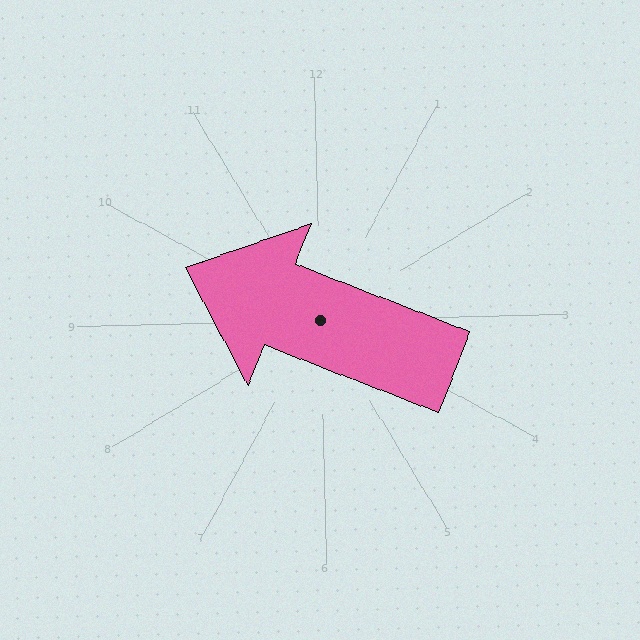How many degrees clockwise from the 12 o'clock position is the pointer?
Approximately 292 degrees.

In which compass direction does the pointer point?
West.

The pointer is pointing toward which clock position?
Roughly 10 o'clock.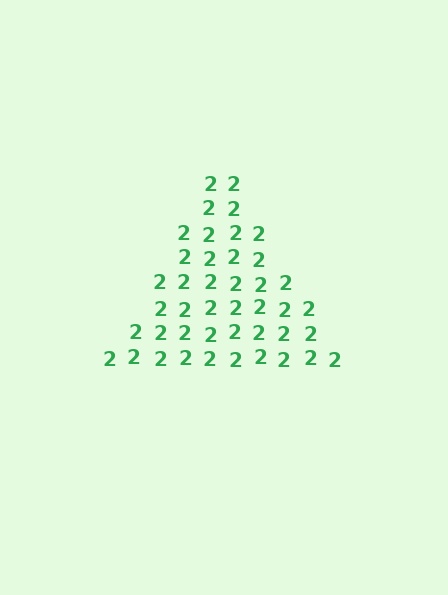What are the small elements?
The small elements are digit 2's.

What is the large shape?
The large shape is a triangle.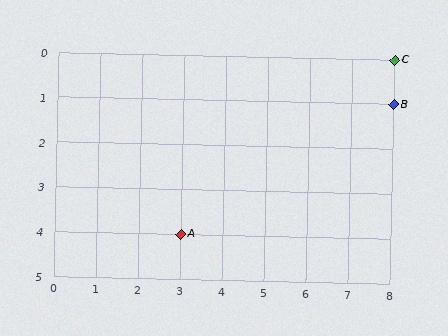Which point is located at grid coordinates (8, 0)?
Point C is at (8, 0).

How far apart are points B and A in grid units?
Points B and A are 5 columns and 3 rows apart (about 5.8 grid units diagonally).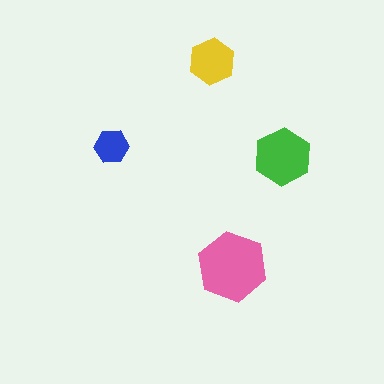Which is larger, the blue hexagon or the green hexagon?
The green one.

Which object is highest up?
The yellow hexagon is topmost.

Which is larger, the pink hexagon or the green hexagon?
The pink one.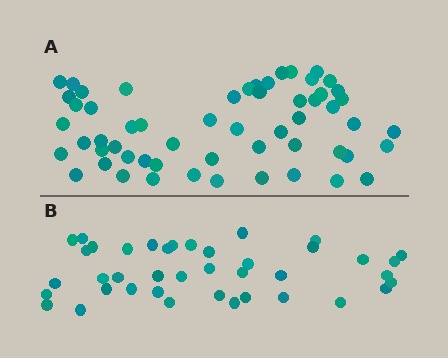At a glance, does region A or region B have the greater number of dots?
Region A (the top region) has more dots.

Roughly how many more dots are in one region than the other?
Region A has approximately 15 more dots than region B.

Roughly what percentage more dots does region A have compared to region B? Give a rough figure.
About 40% more.